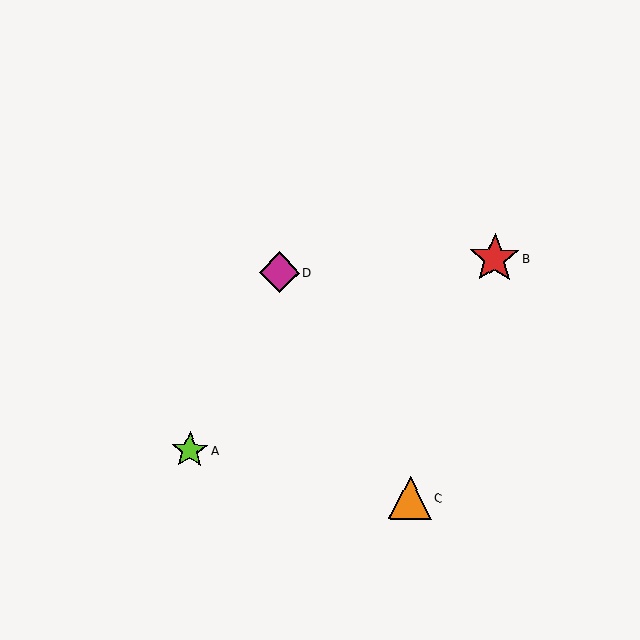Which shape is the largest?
The red star (labeled B) is the largest.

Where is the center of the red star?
The center of the red star is at (494, 258).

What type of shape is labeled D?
Shape D is a magenta diamond.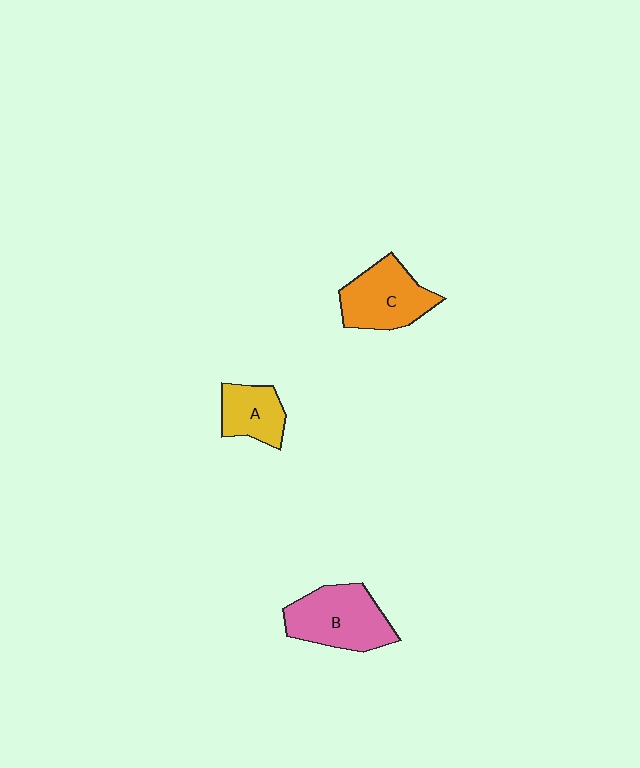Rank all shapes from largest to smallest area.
From largest to smallest: B (pink), C (orange), A (yellow).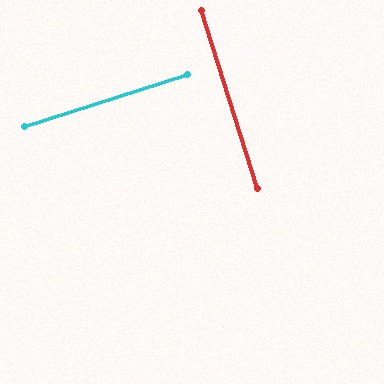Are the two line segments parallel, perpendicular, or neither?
Perpendicular — they meet at approximately 90°.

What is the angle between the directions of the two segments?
Approximately 90 degrees.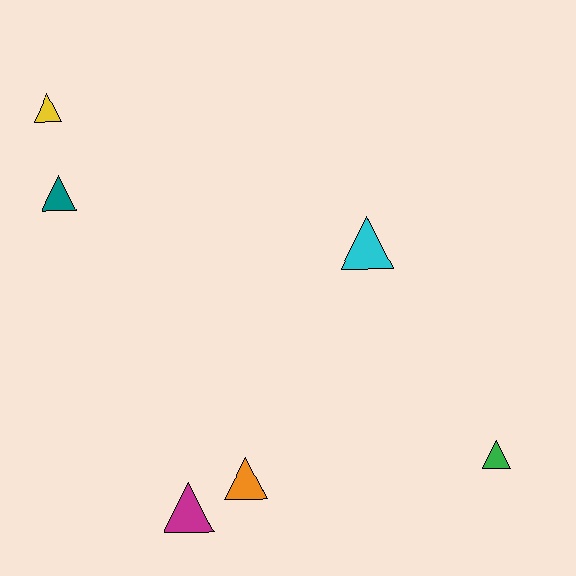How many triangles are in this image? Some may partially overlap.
There are 6 triangles.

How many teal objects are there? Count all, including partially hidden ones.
There is 1 teal object.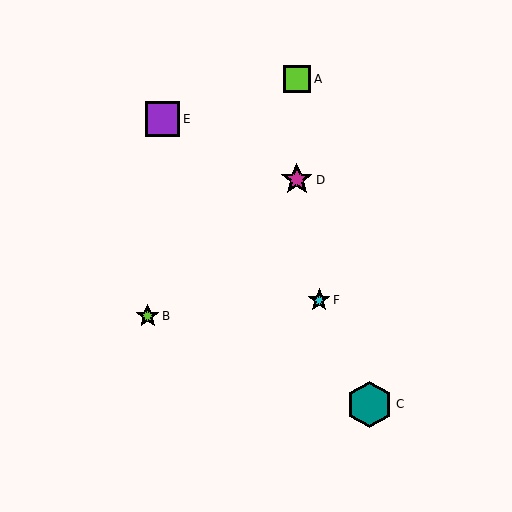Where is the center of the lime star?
The center of the lime star is at (148, 316).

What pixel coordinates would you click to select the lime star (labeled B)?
Click at (148, 316) to select the lime star B.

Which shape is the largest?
The teal hexagon (labeled C) is the largest.